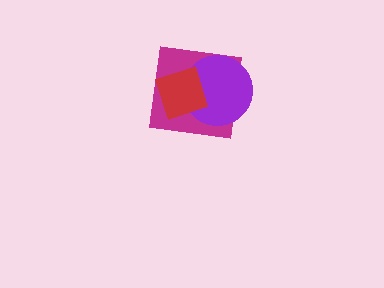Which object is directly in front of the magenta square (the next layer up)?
The purple circle is directly in front of the magenta square.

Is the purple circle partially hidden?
Yes, it is partially covered by another shape.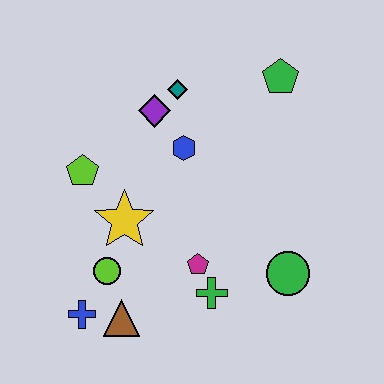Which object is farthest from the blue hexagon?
The blue cross is farthest from the blue hexagon.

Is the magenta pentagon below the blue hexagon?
Yes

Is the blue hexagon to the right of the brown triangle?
Yes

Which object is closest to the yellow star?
The lime circle is closest to the yellow star.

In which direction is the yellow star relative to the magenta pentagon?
The yellow star is to the left of the magenta pentagon.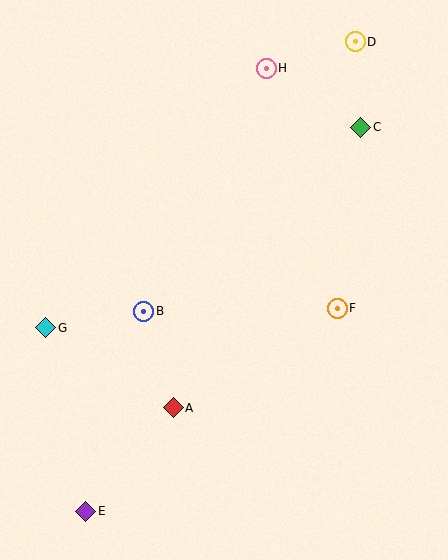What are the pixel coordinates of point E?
Point E is at (86, 511).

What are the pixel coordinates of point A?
Point A is at (173, 408).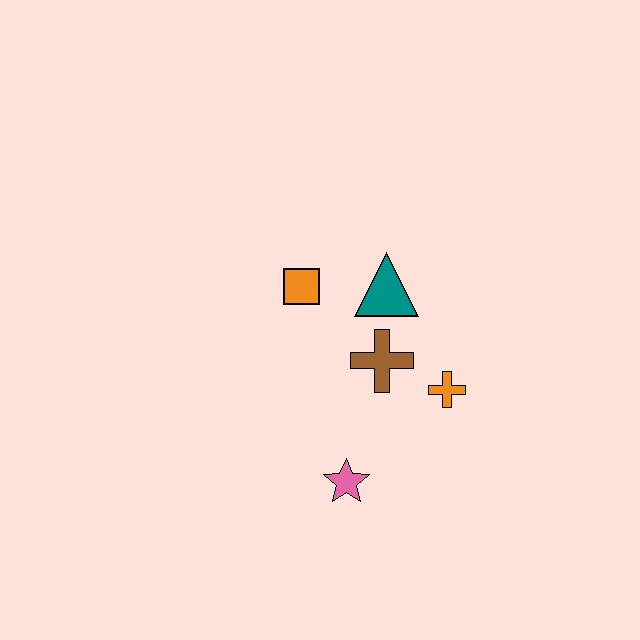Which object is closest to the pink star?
The brown cross is closest to the pink star.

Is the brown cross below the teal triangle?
Yes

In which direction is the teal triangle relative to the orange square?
The teal triangle is to the right of the orange square.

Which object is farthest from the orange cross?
The orange square is farthest from the orange cross.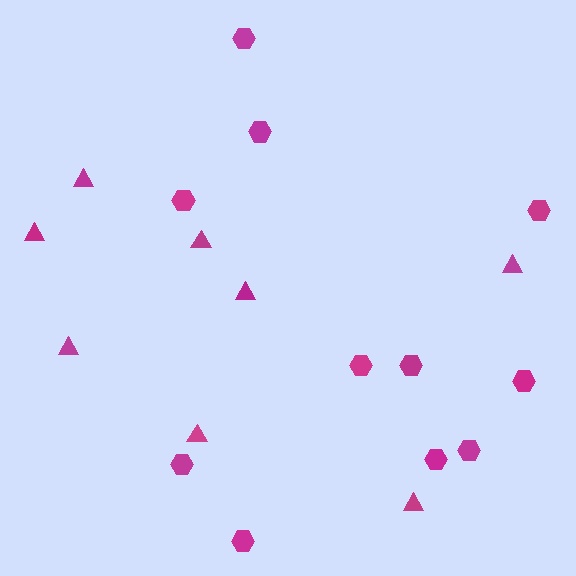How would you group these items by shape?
There are 2 groups: one group of triangles (8) and one group of hexagons (11).